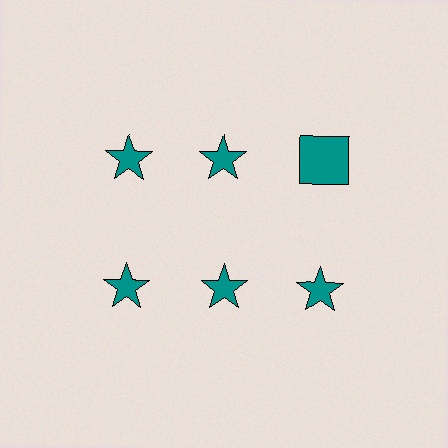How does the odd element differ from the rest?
It has a different shape: square instead of star.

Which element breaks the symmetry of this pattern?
The teal square in the top row, center column breaks the symmetry. All other shapes are teal stars.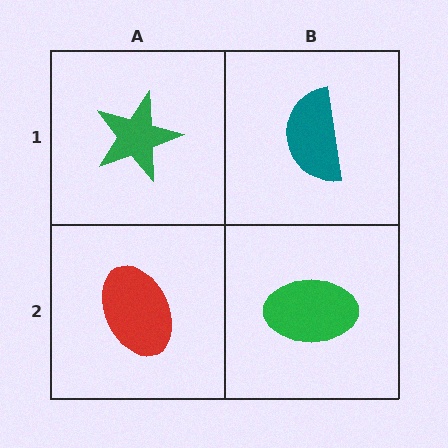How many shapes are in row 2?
2 shapes.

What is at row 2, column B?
A green ellipse.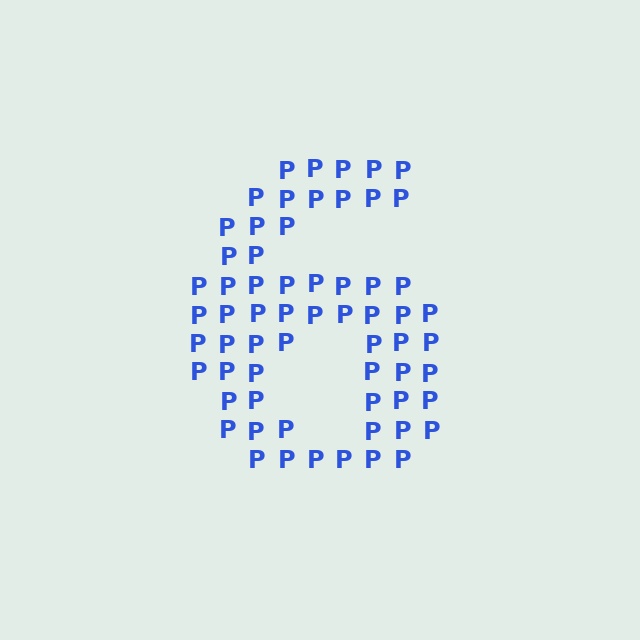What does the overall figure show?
The overall figure shows the digit 6.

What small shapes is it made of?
It is made of small letter P's.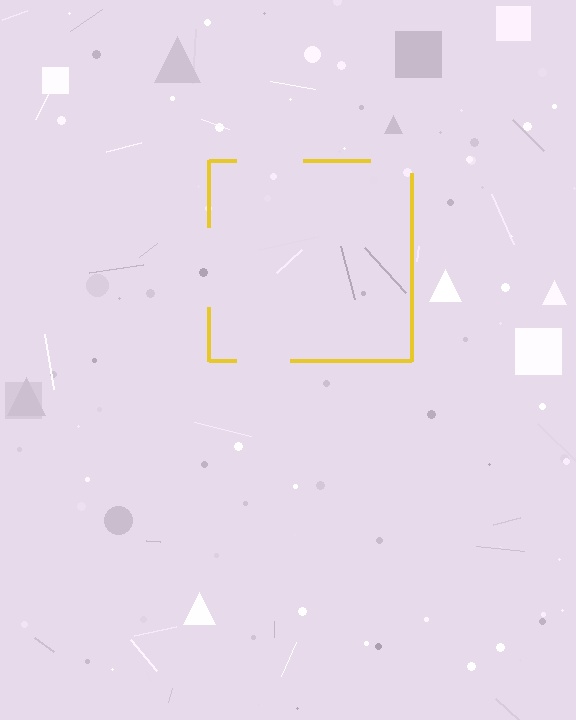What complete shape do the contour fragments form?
The contour fragments form a square.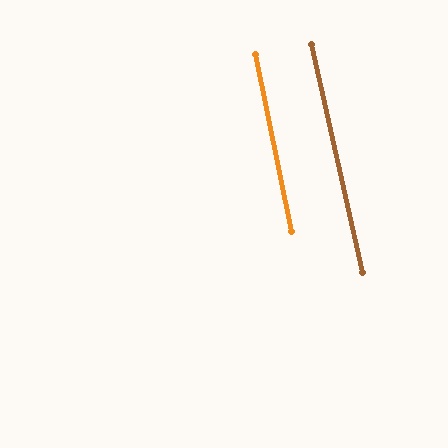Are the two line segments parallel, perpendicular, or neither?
Parallel — their directions differ by only 1.3°.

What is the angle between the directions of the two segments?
Approximately 1 degree.